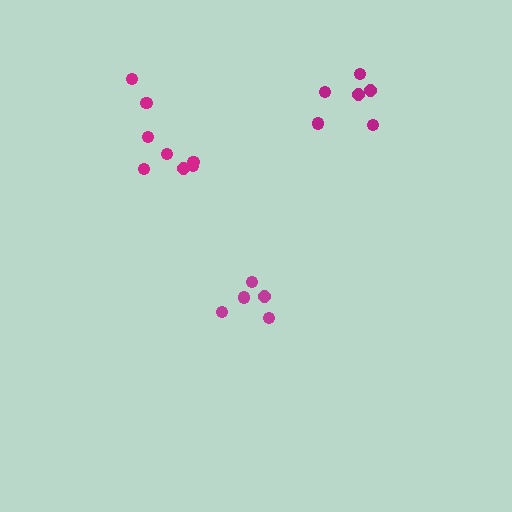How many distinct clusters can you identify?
There are 3 distinct clusters.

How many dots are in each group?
Group 1: 5 dots, Group 2: 6 dots, Group 3: 8 dots (19 total).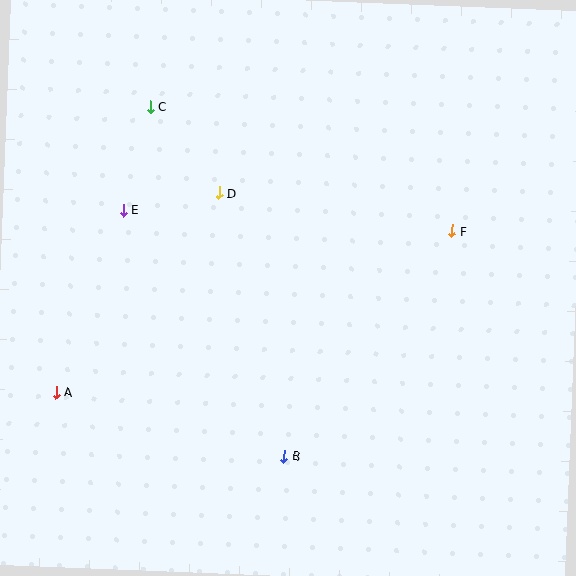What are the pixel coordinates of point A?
Point A is at (56, 392).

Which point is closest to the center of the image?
Point D at (219, 193) is closest to the center.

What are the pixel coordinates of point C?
Point C is at (150, 107).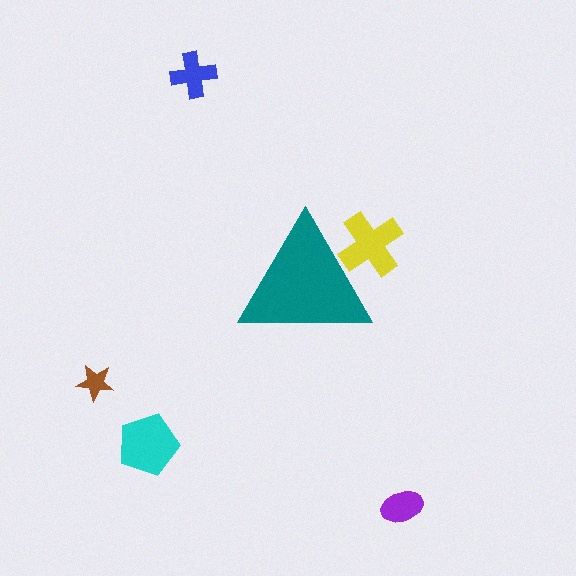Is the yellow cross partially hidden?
Yes, the yellow cross is partially hidden behind the teal triangle.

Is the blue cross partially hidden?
No, the blue cross is fully visible.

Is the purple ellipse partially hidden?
No, the purple ellipse is fully visible.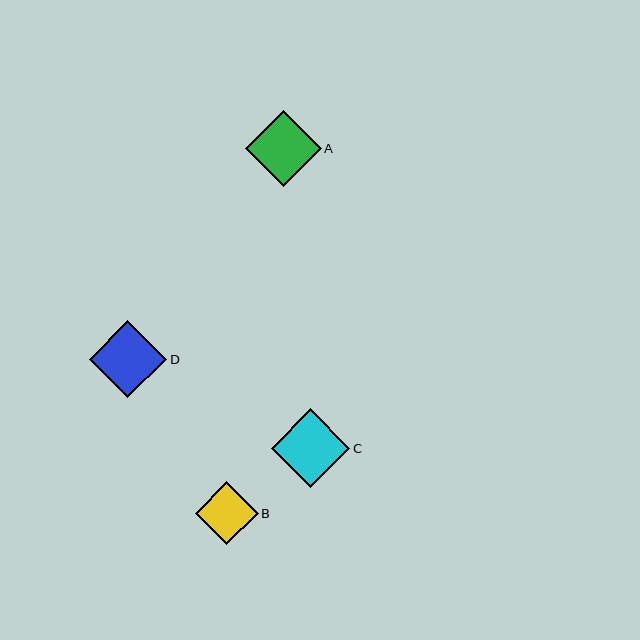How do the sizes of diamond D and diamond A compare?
Diamond D and diamond A are approximately the same size.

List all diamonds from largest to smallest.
From largest to smallest: C, D, A, B.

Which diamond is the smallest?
Diamond B is the smallest with a size of approximately 63 pixels.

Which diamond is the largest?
Diamond C is the largest with a size of approximately 79 pixels.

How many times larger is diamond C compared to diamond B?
Diamond C is approximately 1.2 times the size of diamond B.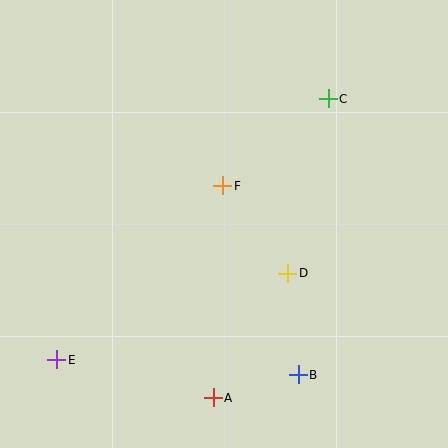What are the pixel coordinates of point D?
Point D is at (288, 273).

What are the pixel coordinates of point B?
Point B is at (298, 375).